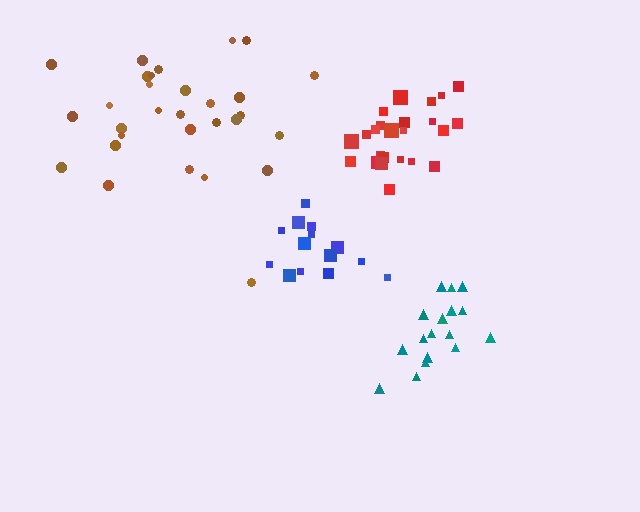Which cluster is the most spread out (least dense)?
Brown.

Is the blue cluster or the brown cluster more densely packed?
Blue.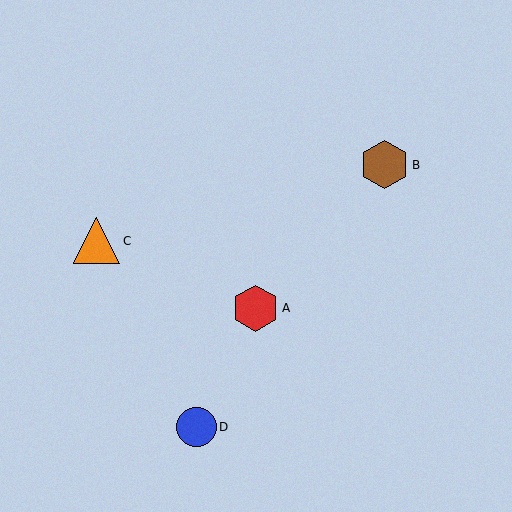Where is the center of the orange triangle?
The center of the orange triangle is at (97, 241).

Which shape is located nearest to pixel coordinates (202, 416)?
The blue circle (labeled D) at (196, 427) is nearest to that location.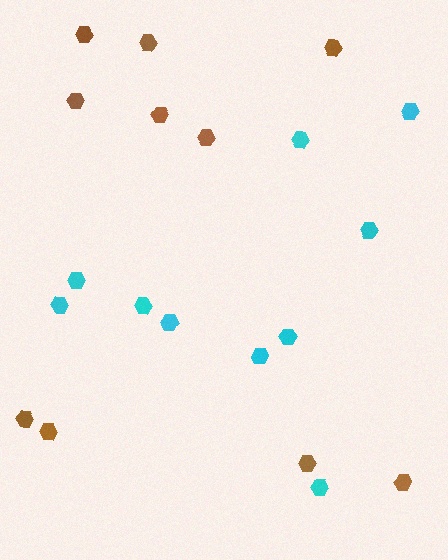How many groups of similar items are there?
There are 2 groups: one group of brown hexagons (10) and one group of cyan hexagons (10).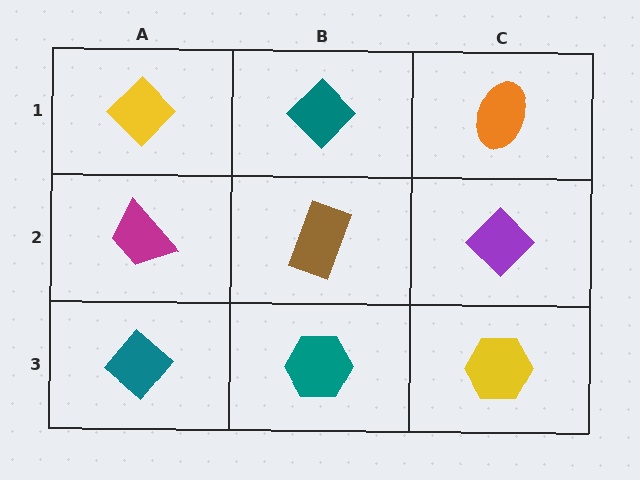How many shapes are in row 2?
3 shapes.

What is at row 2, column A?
A magenta trapezoid.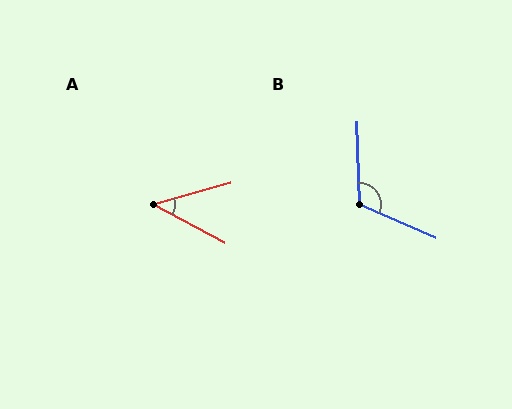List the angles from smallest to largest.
A (44°), B (115°).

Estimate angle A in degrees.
Approximately 44 degrees.